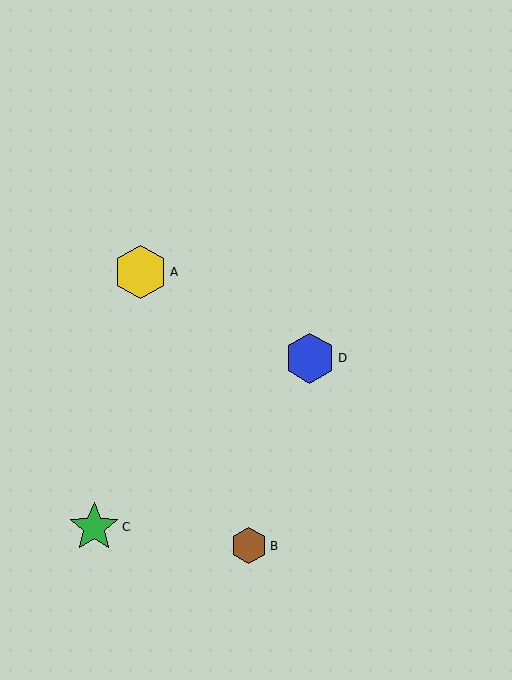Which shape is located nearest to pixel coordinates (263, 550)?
The brown hexagon (labeled B) at (249, 546) is nearest to that location.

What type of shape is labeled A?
Shape A is a yellow hexagon.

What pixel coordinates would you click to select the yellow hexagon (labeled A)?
Click at (140, 272) to select the yellow hexagon A.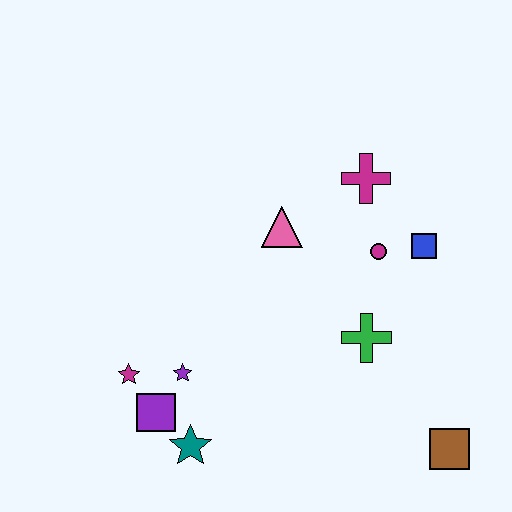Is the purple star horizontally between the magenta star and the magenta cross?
Yes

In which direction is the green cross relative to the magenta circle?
The green cross is below the magenta circle.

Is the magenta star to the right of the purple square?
No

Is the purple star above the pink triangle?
No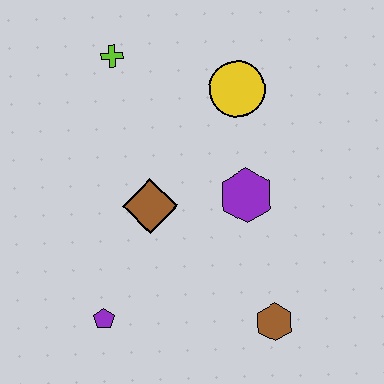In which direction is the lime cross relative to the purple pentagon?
The lime cross is above the purple pentagon.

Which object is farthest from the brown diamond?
The brown hexagon is farthest from the brown diamond.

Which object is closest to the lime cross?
The yellow circle is closest to the lime cross.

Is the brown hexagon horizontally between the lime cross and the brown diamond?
No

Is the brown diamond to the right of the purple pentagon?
Yes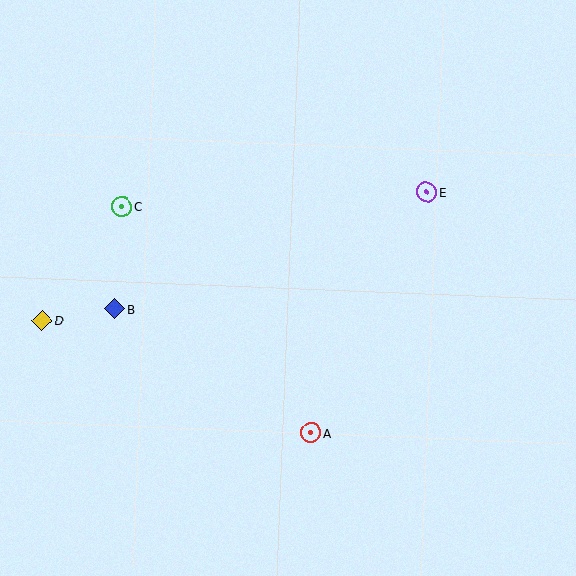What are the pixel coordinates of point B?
Point B is at (115, 309).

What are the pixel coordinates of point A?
Point A is at (311, 433).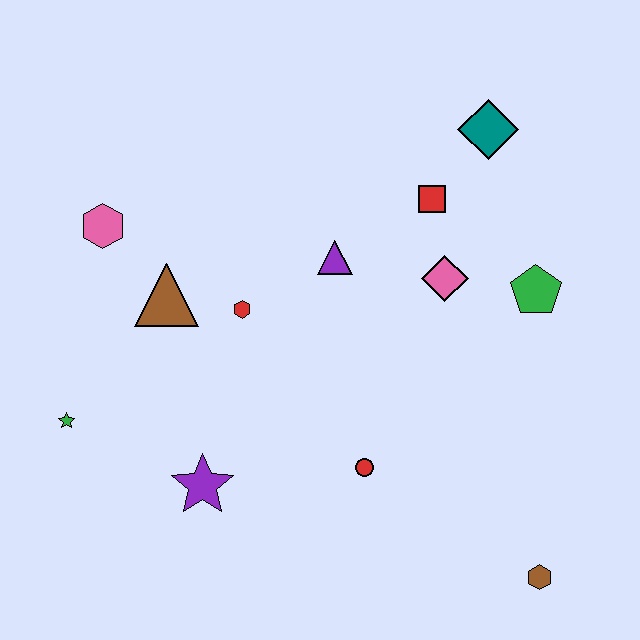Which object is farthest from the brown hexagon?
The pink hexagon is farthest from the brown hexagon.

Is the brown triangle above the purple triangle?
No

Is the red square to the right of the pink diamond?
No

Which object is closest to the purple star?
The green star is closest to the purple star.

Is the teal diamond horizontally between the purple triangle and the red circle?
No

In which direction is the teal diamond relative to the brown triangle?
The teal diamond is to the right of the brown triangle.